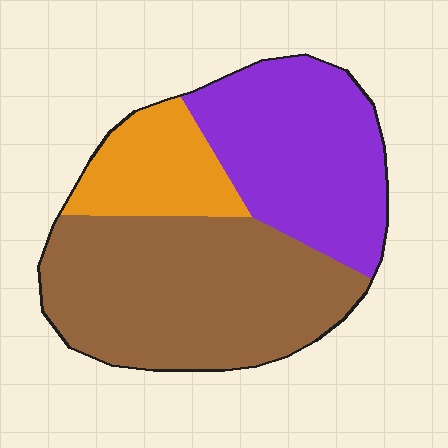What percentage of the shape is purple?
Purple takes up about one third (1/3) of the shape.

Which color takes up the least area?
Orange, at roughly 15%.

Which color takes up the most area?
Brown, at roughly 50%.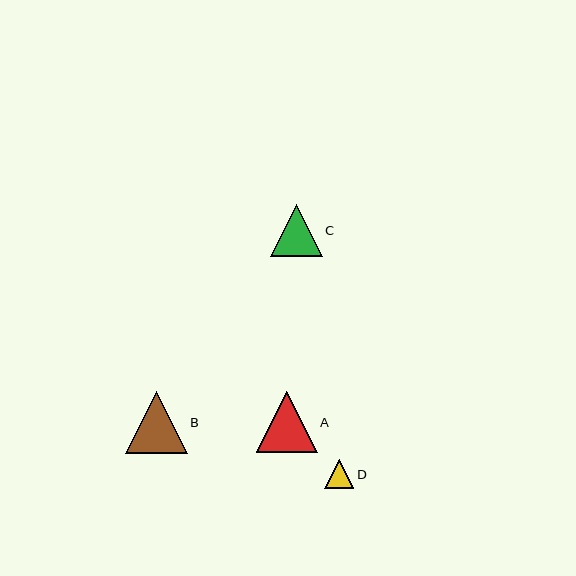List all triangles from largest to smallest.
From largest to smallest: B, A, C, D.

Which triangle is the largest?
Triangle B is the largest with a size of approximately 62 pixels.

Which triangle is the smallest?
Triangle D is the smallest with a size of approximately 29 pixels.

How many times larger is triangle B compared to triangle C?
Triangle B is approximately 1.2 times the size of triangle C.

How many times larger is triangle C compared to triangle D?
Triangle C is approximately 1.8 times the size of triangle D.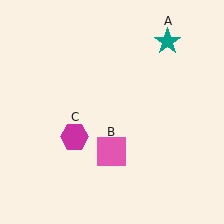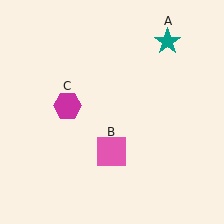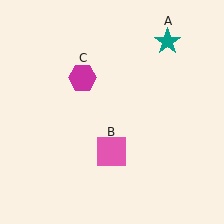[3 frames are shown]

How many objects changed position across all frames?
1 object changed position: magenta hexagon (object C).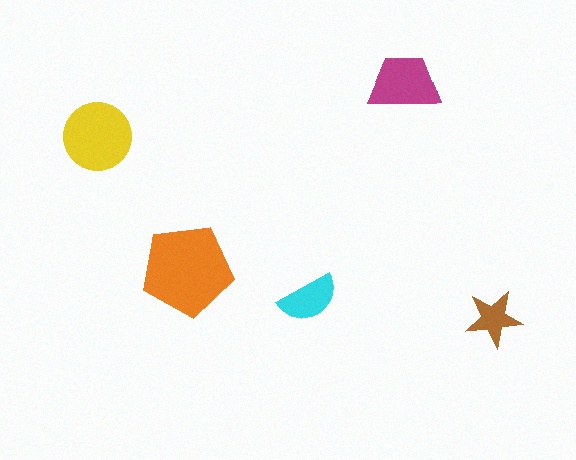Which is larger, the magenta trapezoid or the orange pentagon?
The orange pentagon.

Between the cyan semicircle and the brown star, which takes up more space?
The cyan semicircle.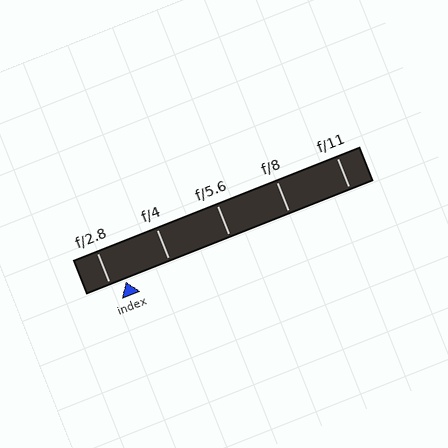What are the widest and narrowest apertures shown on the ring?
The widest aperture shown is f/2.8 and the narrowest is f/11.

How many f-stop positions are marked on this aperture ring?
There are 5 f-stop positions marked.